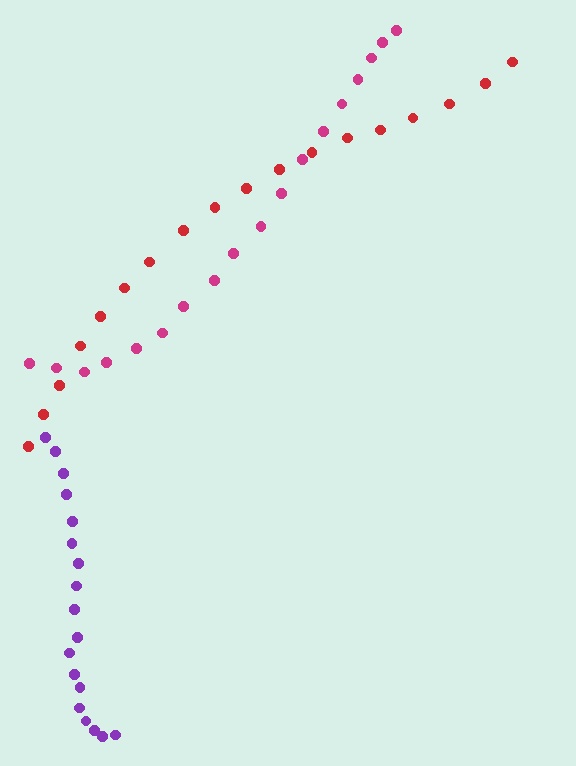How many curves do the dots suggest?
There are 3 distinct paths.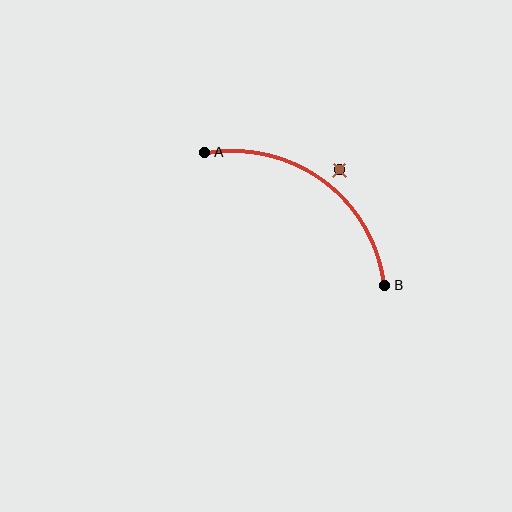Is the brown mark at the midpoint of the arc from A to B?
No — the brown mark does not lie on the arc at all. It sits slightly outside the curve.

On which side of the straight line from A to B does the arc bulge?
The arc bulges above and to the right of the straight line connecting A and B.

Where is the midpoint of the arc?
The arc midpoint is the point on the curve farthest from the straight line joining A and B. It sits above and to the right of that line.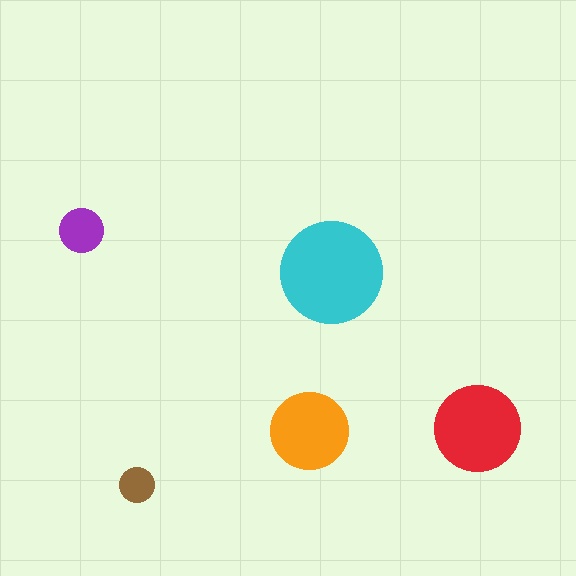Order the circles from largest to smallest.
the cyan one, the red one, the orange one, the purple one, the brown one.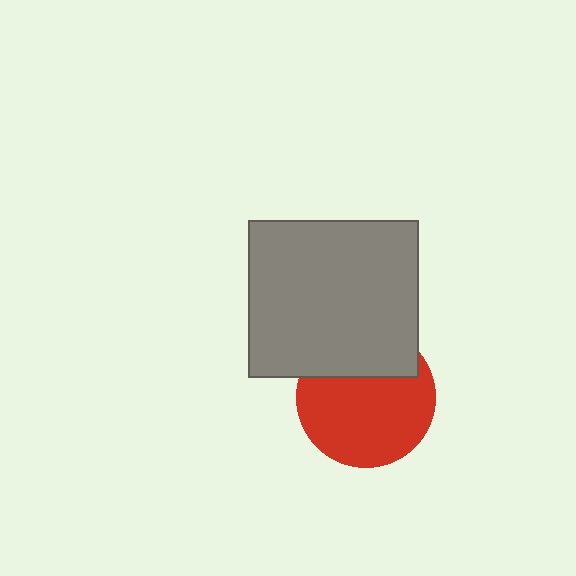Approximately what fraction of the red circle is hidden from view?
Roughly 31% of the red circle is hidden behind the gray rectangle.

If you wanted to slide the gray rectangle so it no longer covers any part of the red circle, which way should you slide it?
Slide it up — that is the most direct way to separate the two shapes.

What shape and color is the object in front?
The object in front is a gray rectangle.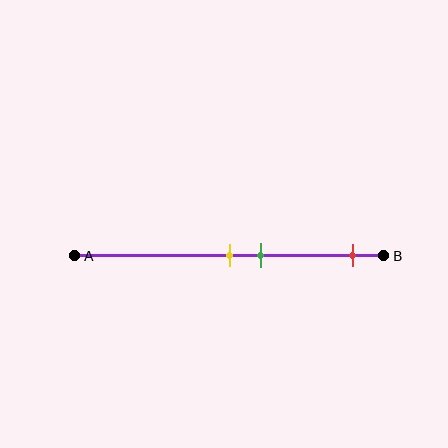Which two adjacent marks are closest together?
The yellow and green marks are the closest adjacent pair.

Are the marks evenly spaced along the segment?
No, the marks are not evenly spaced.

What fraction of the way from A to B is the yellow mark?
The yellow mark is approximately 50% (0.5) of the way from A to B.